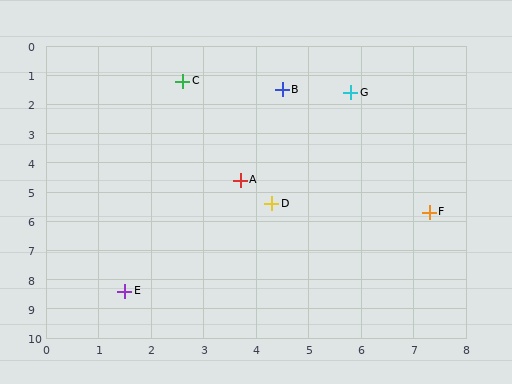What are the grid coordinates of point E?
Point E is at approximately (1.5, 8.4).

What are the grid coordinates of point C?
Point C is at approximately (2.6, 1.2).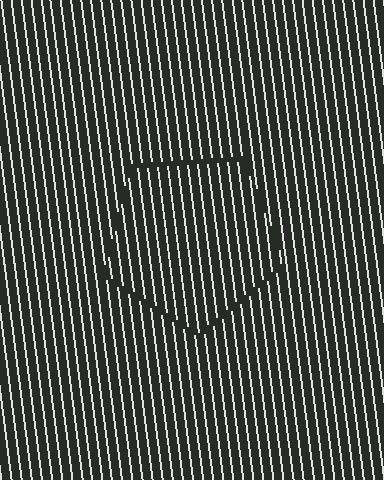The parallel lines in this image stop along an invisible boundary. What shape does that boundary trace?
An illusory pentagon. The interior of the shape contains the same grating, shifted by half a period — the contour is defined by the phase discontinuity where line-ends from the inner and outer gratings abut.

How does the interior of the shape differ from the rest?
The interior of the shape contains the same grating, shifted by half a period — the contour is defined by the phase discontinuity where line-ends from the inner and outer gratings abut.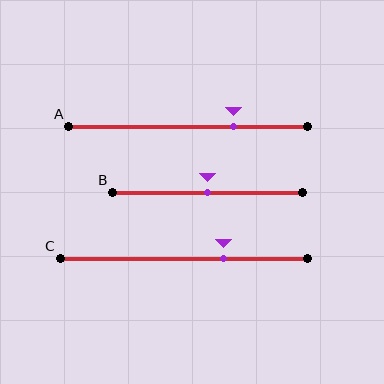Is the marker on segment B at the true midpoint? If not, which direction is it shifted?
Yes, the marker on segment B is at the true midpoint.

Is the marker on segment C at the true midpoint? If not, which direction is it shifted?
No, the marker on segment C is shifted to the right by about 16% of the segment length.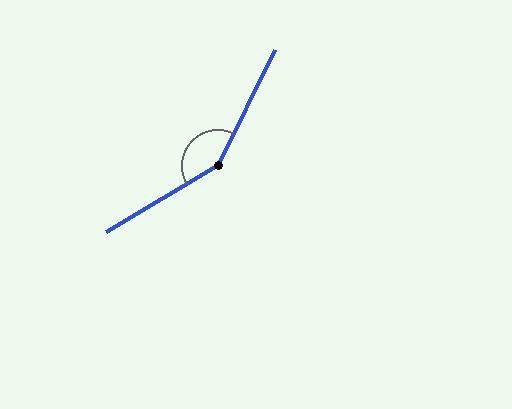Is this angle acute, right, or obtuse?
It is obtuse.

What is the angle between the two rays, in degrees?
Approximately 147 degrees.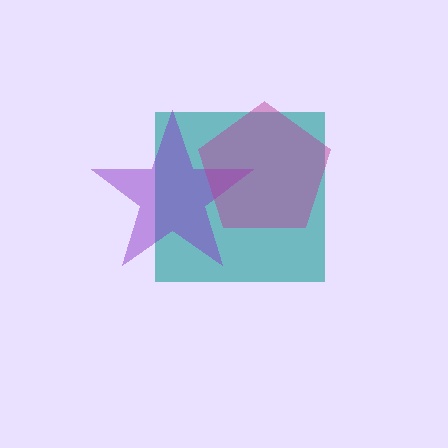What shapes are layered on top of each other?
The layered shapes are: a teal square, a purple star, a magenta pentagon.